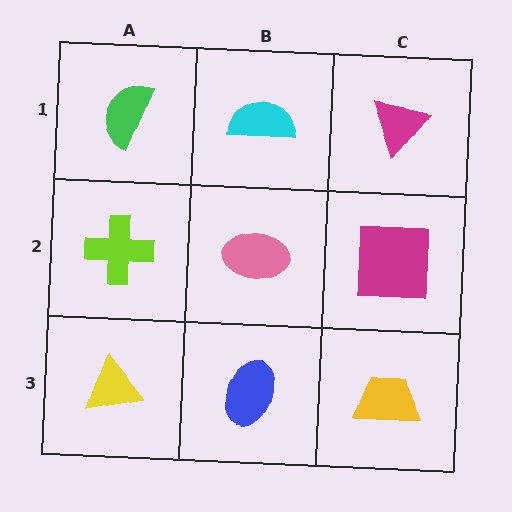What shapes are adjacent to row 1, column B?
A pink ellipse (row 2, column B), a green semicircle (row 1, column A), a magenta triangle (row 1, column C).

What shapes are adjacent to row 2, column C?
A magenta triangle (row 1, column C), a yellow trapezoid (row 3, column C), a pink ellipse (row 2, column B).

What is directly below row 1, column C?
A magenta square.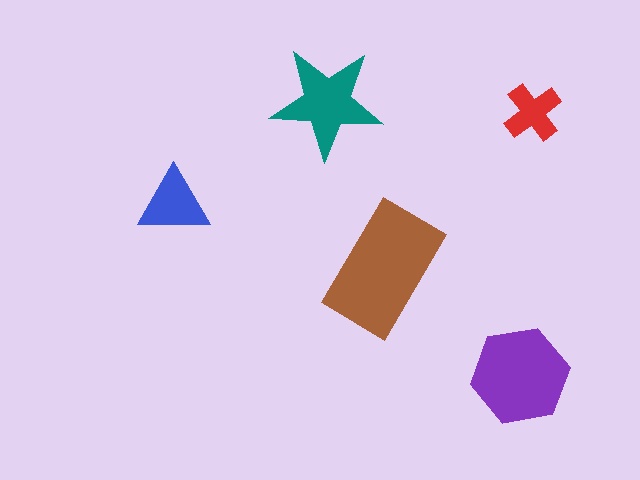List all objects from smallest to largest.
The red cross, the blue triangle, the teal star, the purple hexagon, the brown rectangle.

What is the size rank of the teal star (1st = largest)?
3rd.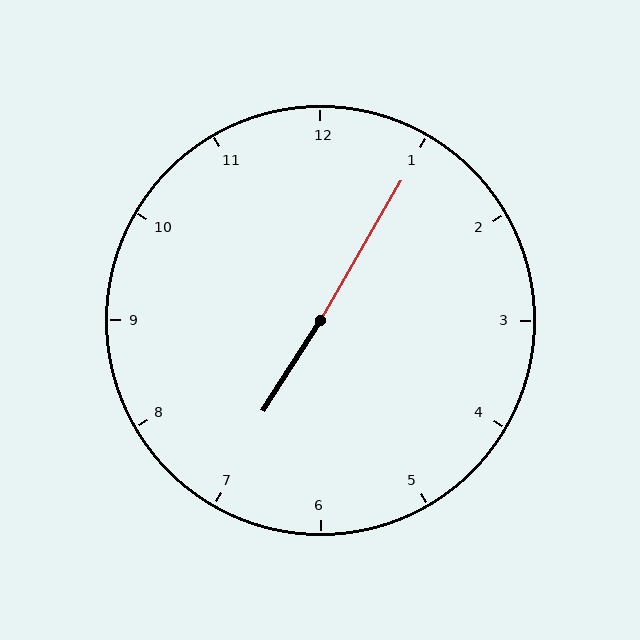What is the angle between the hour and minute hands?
Approximately 178 degrees.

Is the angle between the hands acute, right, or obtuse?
It is obtuse.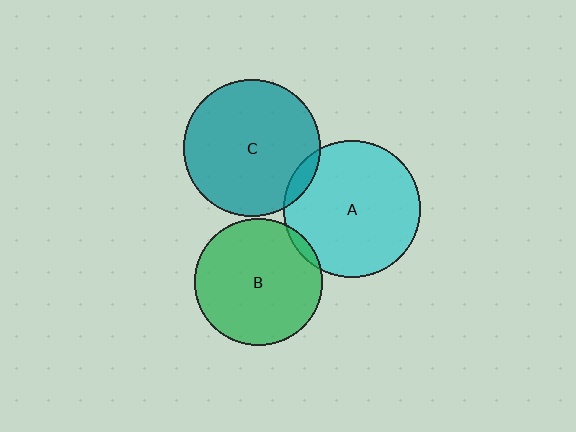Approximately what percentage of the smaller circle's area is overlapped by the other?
Approximately 5%.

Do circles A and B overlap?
Yes.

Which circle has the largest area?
Circle A (cyan).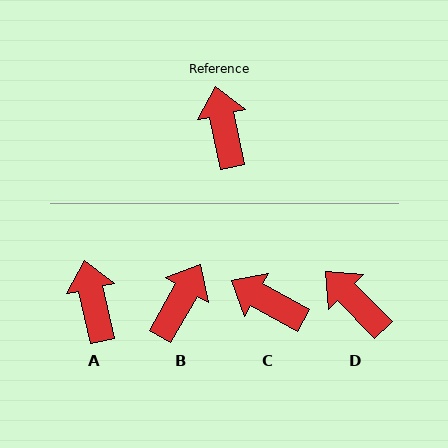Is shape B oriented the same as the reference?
No, it is off by about 42 degrees.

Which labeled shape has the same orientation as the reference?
A.